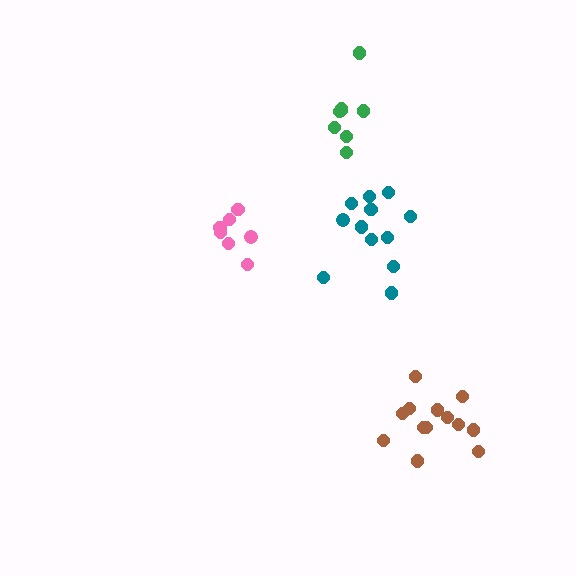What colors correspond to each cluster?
The clusters are colored: pink, teal, green, brown.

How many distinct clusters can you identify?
There are 4 distinct clusters.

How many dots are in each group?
Group 1: 7 dots, Group 2: 12 dots, Group 3: 8 dots, Group 4: 13 dots (40 total).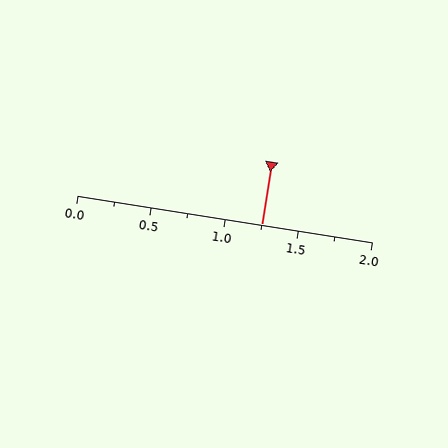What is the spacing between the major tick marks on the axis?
The major ticks are spaced 0.5 apart.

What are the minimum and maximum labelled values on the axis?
The axis runs from 0.0 to 2.0.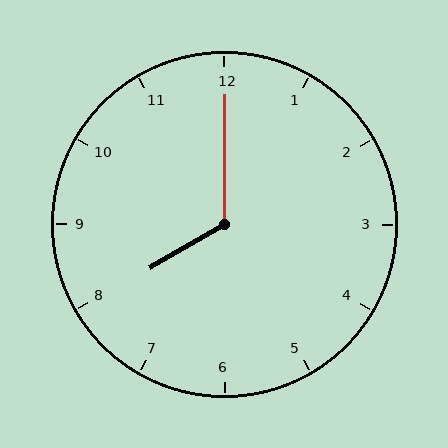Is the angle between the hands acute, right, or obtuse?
It is obtuse.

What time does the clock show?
8:00.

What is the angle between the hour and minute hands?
Approximately 120 degrees.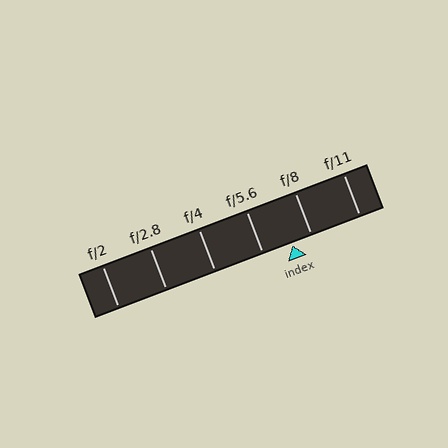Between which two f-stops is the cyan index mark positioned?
The index mark is between f/5.6 and f/8.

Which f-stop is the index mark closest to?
The index mark is closest to f/8.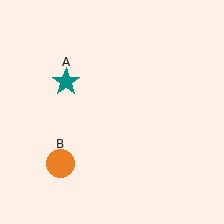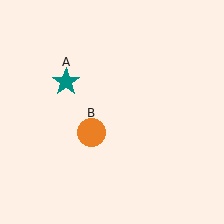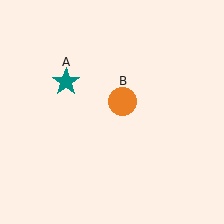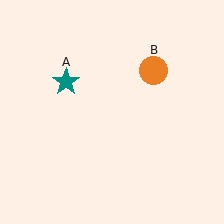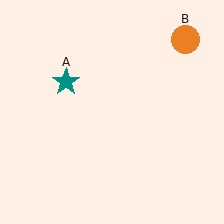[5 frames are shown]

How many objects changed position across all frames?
1 object changed position: orange circle (object B).